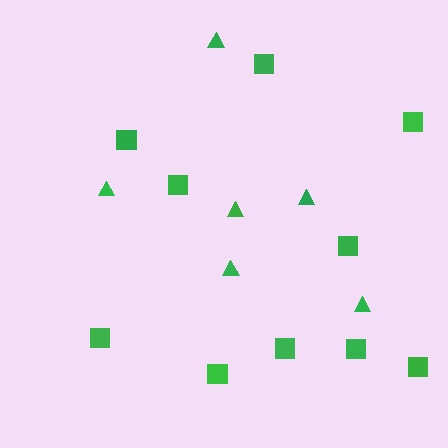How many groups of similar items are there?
There are 2 groups: one group of triangles (6) and one group of squares (10).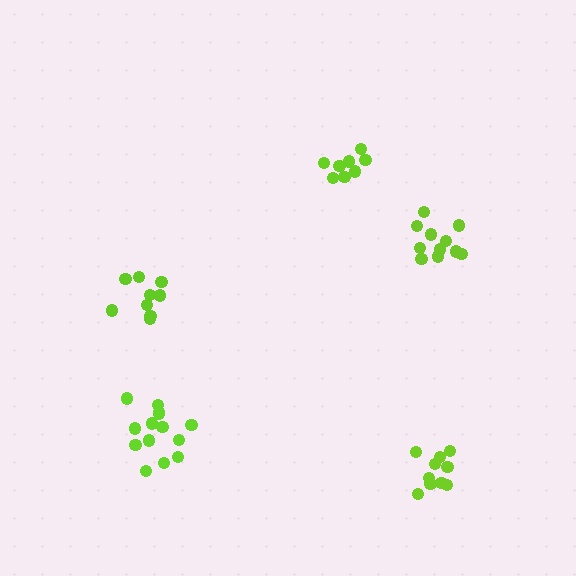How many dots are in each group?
Group 1: 14 dots, Group 2: 10 dots, Group 3: 8 dots, Group 4: 11 dots, Group 5: 9 dots (52 total).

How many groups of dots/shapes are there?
There are 5 groups.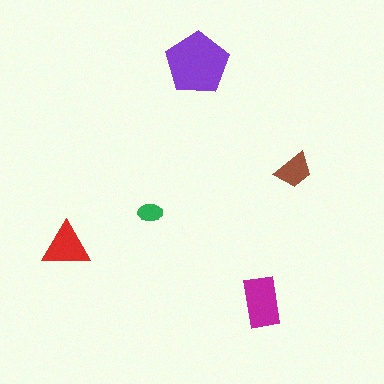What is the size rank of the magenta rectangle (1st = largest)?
2nd.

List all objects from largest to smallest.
The purple pentagon, the magenta rectangle, the red triangle, the brown trapezoid, the green ellipse.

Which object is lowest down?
The magenta rectangle is bottommost.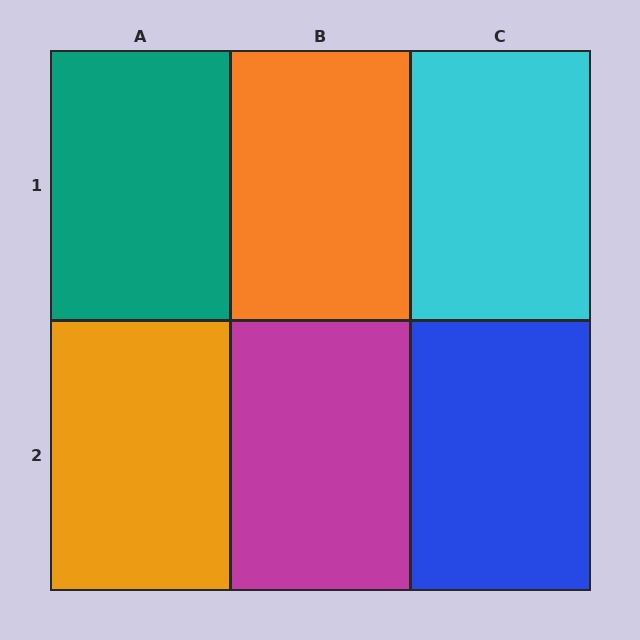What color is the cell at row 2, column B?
Magenta.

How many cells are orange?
2 cells are orange.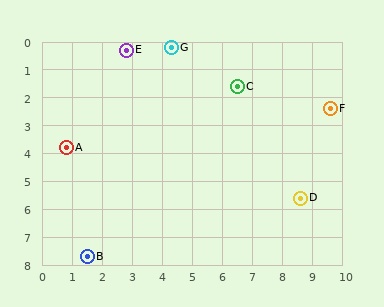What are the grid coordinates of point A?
Point A is at approximately (0.8, 3.8).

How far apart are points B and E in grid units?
Points B and E are about 7.5 grid units apart.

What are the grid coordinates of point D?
Point D is at approximately (8.6, 5.6).